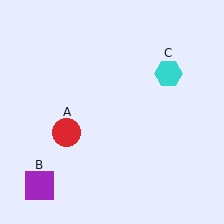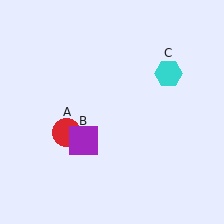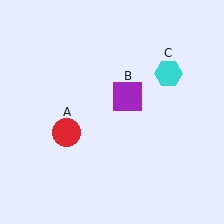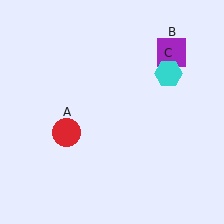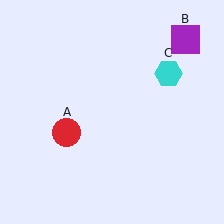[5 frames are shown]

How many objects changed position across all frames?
1 object changed position: purple square (object B).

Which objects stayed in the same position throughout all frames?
Red circle (object A) and cyan hexagon (object C) remained stationary.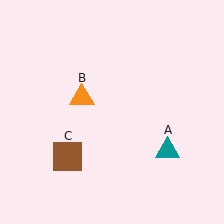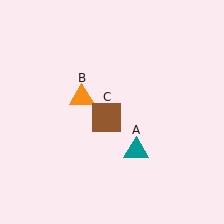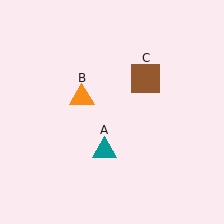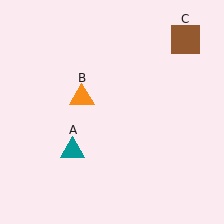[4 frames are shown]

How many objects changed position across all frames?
2 objects changed position: teal triangle (object A), brown square (object C).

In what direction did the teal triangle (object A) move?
The teal triangle (object A) moved left.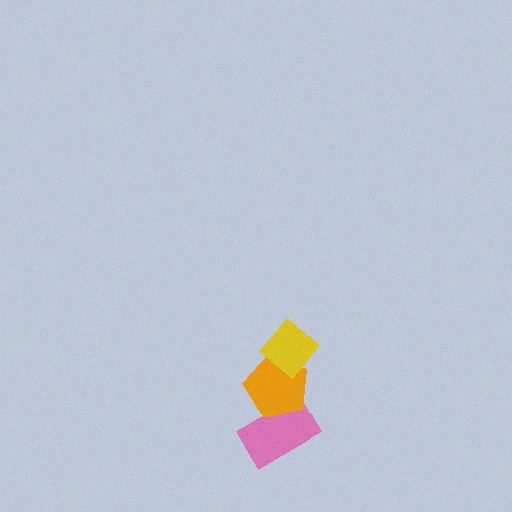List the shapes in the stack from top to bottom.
From top to bottom: the yellow diamond, the orange pentagon, the pink rectangle.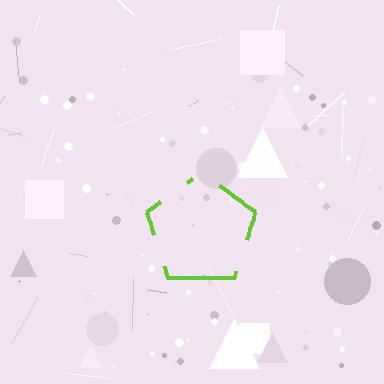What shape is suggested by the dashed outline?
The dashed outline suggests a pentagon.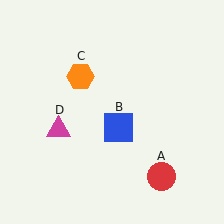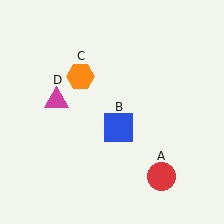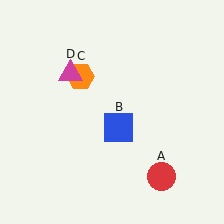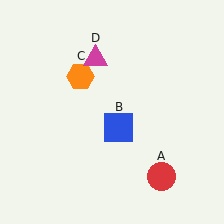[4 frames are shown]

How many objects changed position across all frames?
1 object changed position: magenta triangle (object D).